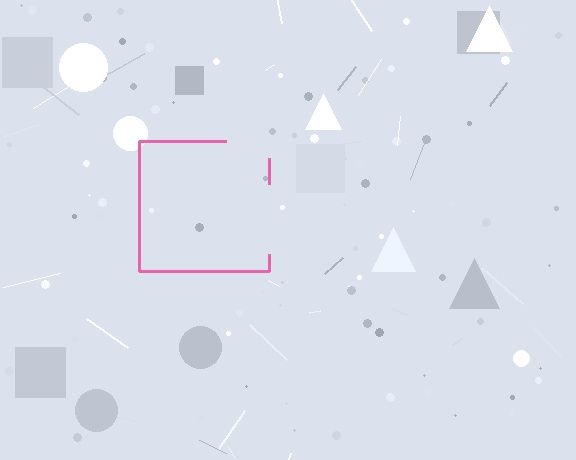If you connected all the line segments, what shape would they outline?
They would outline a square.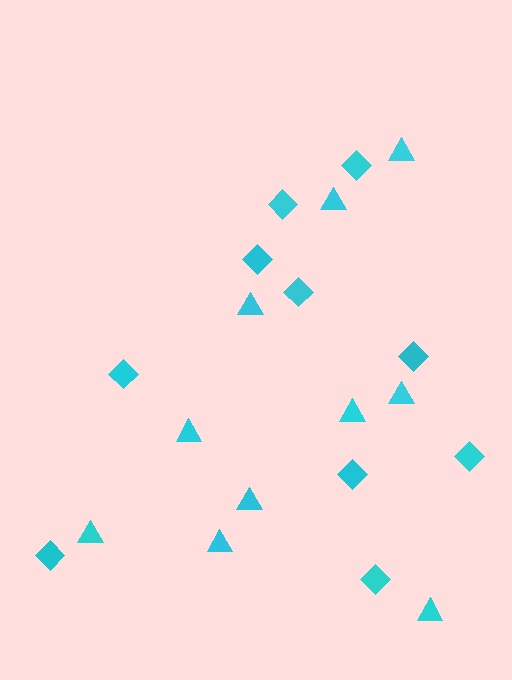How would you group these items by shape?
There are 2 groups: one group of triangles (10) and one group of diamonds (10).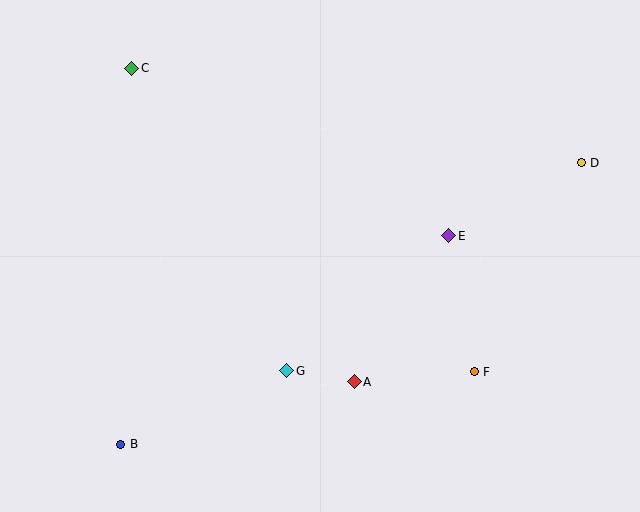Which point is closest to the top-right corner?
Point D is closest to the top-right corner.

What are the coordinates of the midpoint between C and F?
The midpoint between C and F is at (303, 220).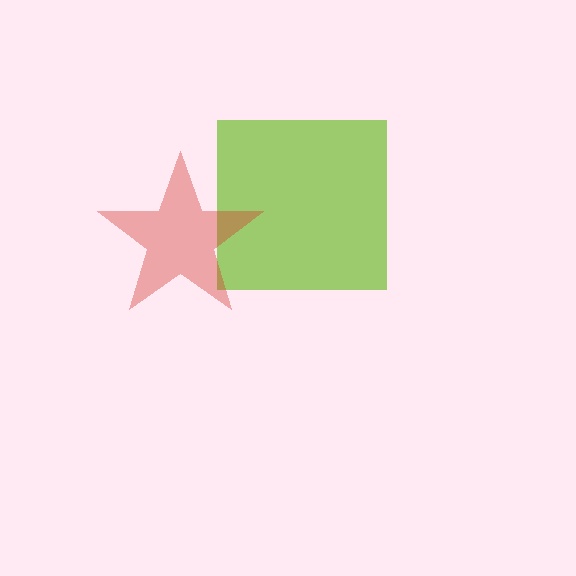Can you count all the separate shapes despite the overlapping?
Yes, there are 2 separate shapes.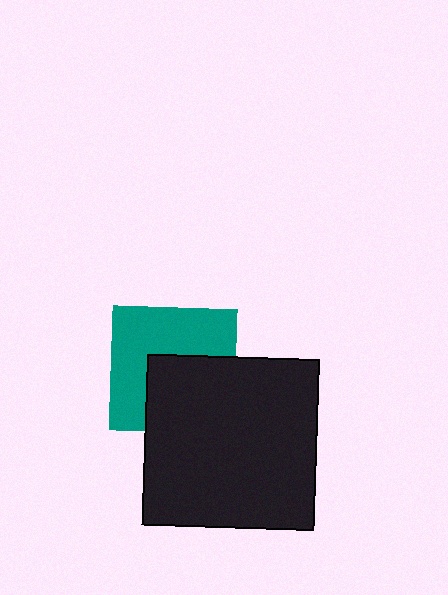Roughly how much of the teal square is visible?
About half of it is visible (roughly 55%).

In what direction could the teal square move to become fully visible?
The teal square could move toward the upper-left. That would shift it out from behind the black square entirely.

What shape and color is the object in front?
The object in front is a black square.